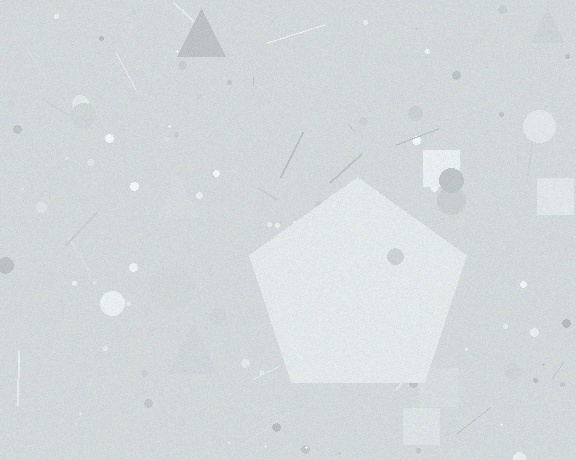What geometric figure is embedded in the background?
A pentagon is embedded in the background.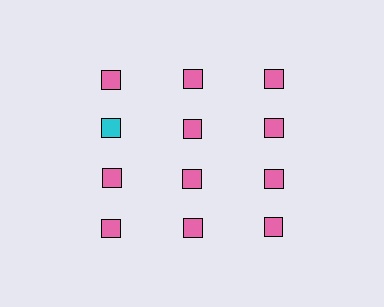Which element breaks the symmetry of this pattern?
The cyan square in the second row, leftmost column breaks the symmetry. All other shapes are pink squares.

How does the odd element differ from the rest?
It has a different color: cyan instead of pink.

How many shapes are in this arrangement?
There are 12 shapes arranged in a grid pattern.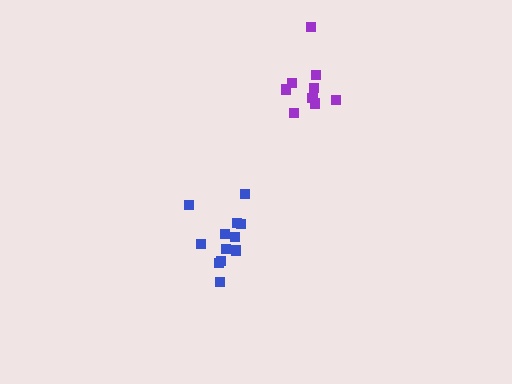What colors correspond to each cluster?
The clusters are colored: blue, purple.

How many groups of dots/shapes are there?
There are 2 groups.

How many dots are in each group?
Group 1: 12 dots, Group 2: 9 dots (21 total).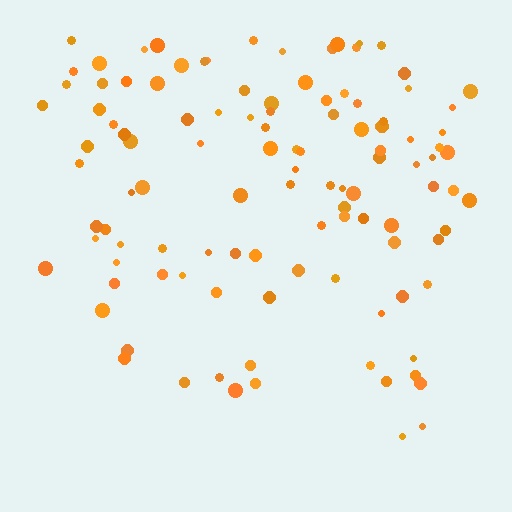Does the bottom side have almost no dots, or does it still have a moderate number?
Still a moderate number, just noticeably fewer than the top.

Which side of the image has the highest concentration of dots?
The top.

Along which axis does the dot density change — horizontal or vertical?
Vertical.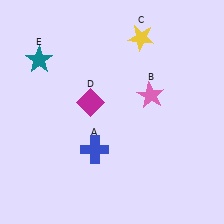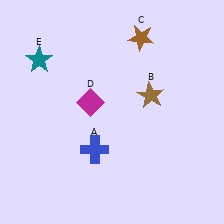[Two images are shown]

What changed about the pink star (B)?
In Image 1, B is pink. In Image 2, it changed to brown.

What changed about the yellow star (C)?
In Image 1, C is yellow. In Image 2, it changed to brown.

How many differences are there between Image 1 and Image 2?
There are 2 differences between the two images.